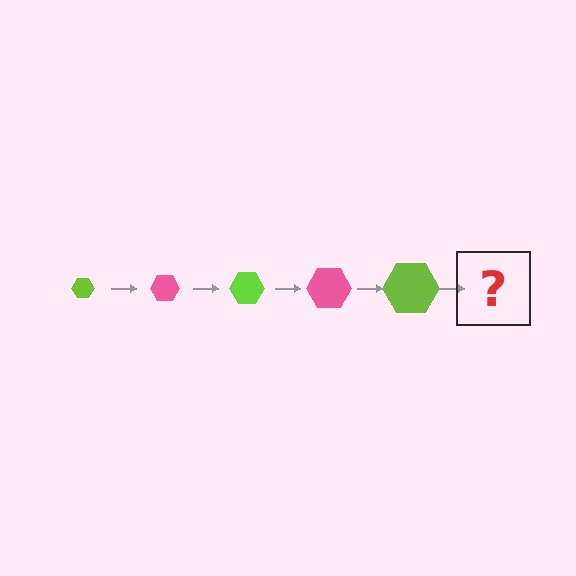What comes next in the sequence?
The next element should be a pink hexagon, larger than the previous one.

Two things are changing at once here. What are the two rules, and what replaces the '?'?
The two rules are that the hexagon grows larger each step and the color cycles through lime and pink. The '?' should be a pink hexagon, larger than the previous one.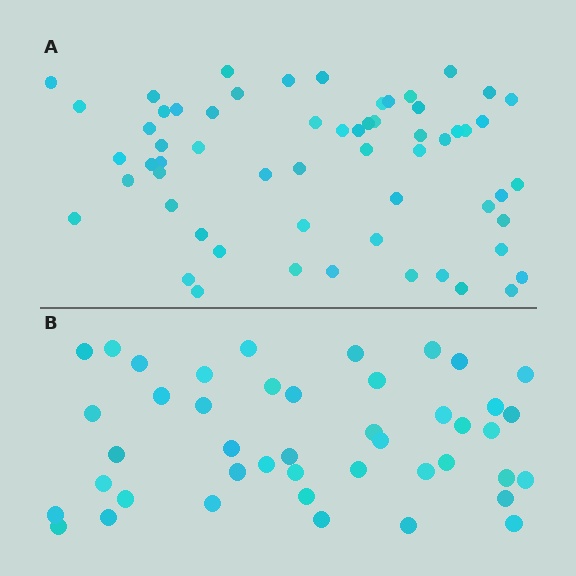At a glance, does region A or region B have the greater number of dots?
Region A (the top region) has more dots.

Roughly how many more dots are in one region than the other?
Region A has approximately 15 more dots than region B.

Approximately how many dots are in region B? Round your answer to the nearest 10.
About 40 dots. (The exact count is 44, which rounds to 40.)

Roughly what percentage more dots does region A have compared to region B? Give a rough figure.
About 35% more.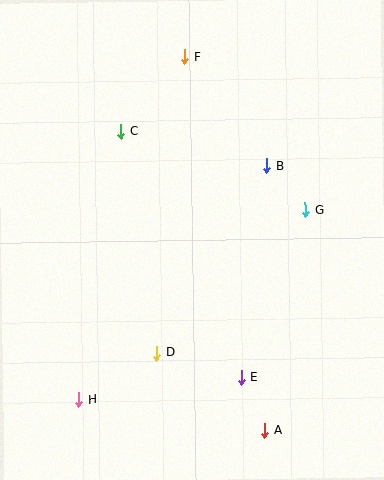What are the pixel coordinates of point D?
Point D is at (156, 353).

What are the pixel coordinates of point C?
Point C is at (121, 131).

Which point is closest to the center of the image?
Point B at (267, 166) is closest to the center.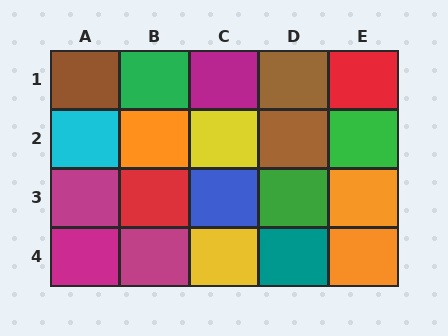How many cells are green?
3 cells are green.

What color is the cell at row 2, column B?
Orange.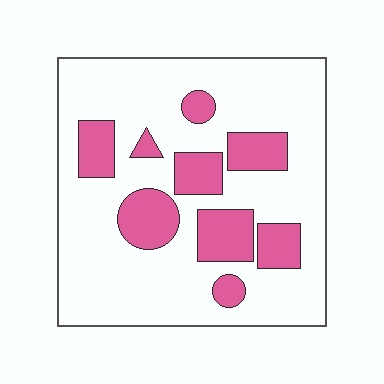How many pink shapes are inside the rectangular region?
9.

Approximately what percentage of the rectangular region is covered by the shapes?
Approximately 25%.